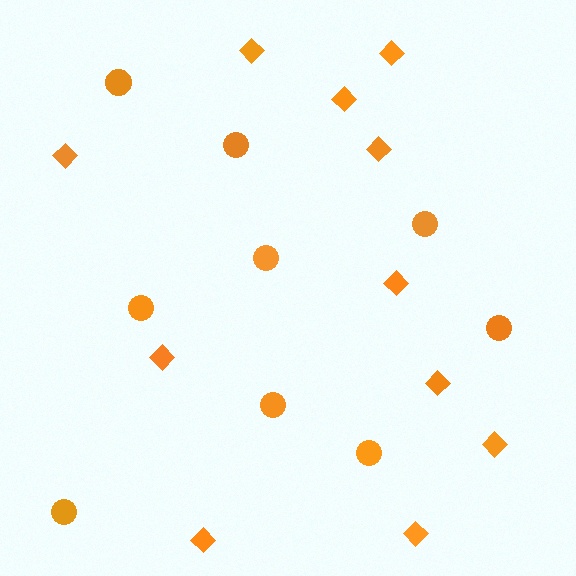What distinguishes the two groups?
There are 2 groups: one group of diamonds (11) and one group of circles (9).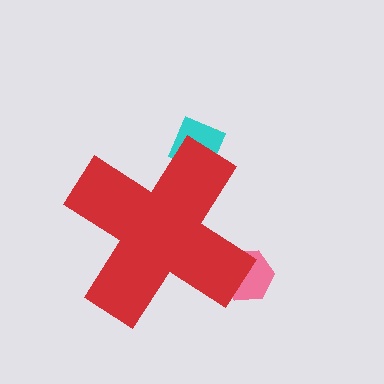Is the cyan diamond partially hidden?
Yes, the cyan diamond is partially hidden behind the red cross.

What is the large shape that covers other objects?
A red cross.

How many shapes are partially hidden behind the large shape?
3 shapes are partially hidden.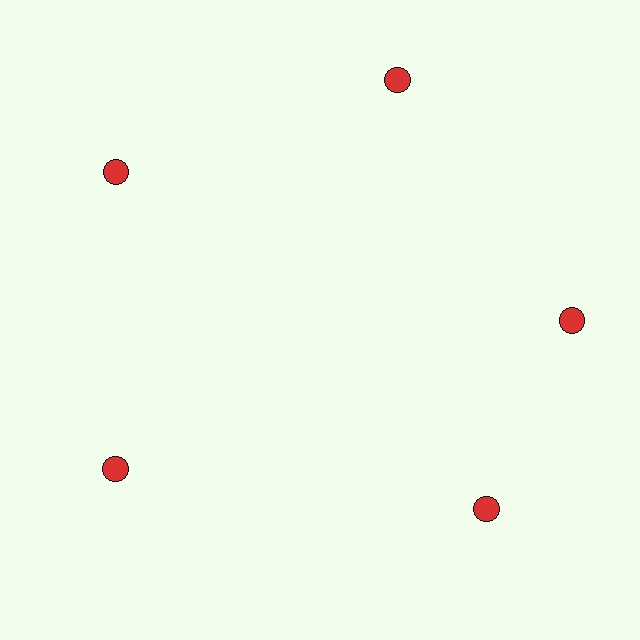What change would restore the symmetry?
The symmetry would be restored by rotating it back into even spacing with its neighbors so that all 5 circles sit at equal angles and equal distance from the center.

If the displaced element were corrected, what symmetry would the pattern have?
It would have 5-fold rotational symmetry — the pattern would map onto itself every 72 degrees.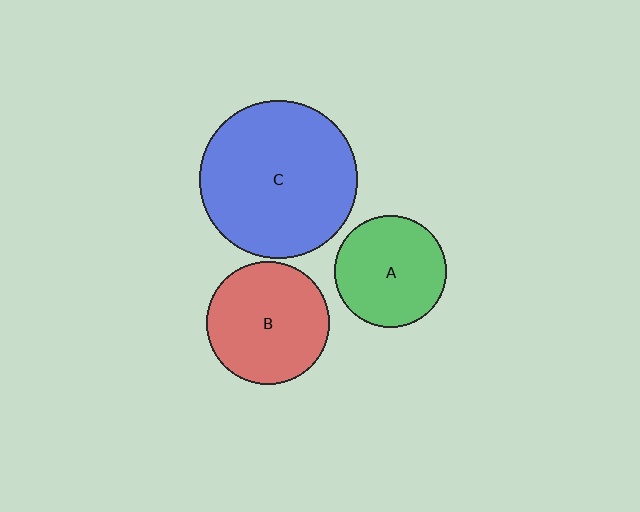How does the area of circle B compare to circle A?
Approximately 1.2 times.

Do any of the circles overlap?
No, none of the circles overlap.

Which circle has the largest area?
Circle C (blue).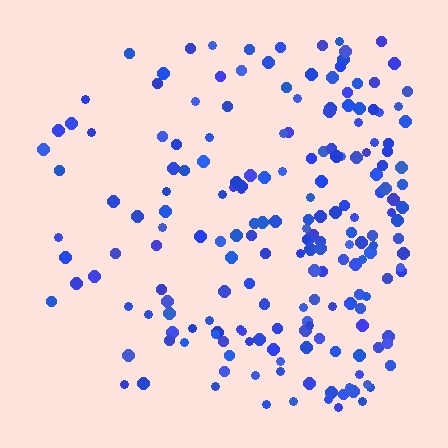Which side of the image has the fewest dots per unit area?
The left.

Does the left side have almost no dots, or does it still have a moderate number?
Still a moderate number, just noticeably fewer than the right.